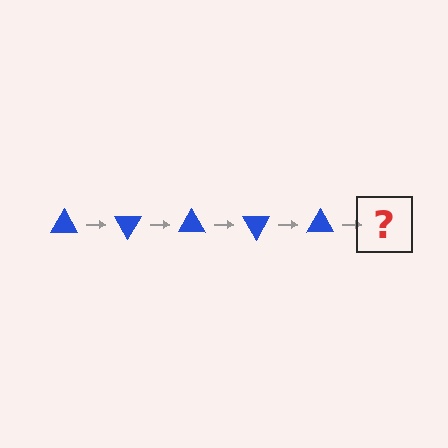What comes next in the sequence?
The next element should be a blue triangle rotated 300 degrees.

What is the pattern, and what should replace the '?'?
The pattern is that the triangle rotates 60 degrees each step. The '?' should be a blue triangle rotated 300 degrees.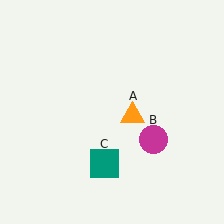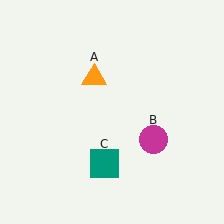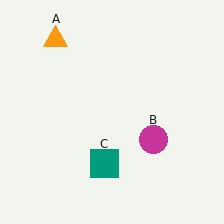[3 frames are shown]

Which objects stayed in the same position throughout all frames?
Magenta circle (object B) and teal square (object C) remained stationary.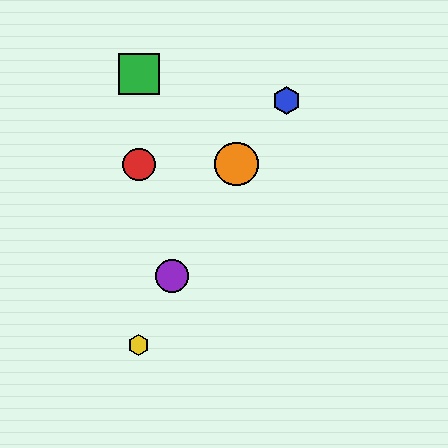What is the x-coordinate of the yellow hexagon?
The yellow hexagon is at x≈139.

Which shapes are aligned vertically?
The red circle, the green square, the yellow hexagon are aligned vertically.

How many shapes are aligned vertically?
3 shapes (the red circle, the green square, the yellow hexagon) are aligned vertically.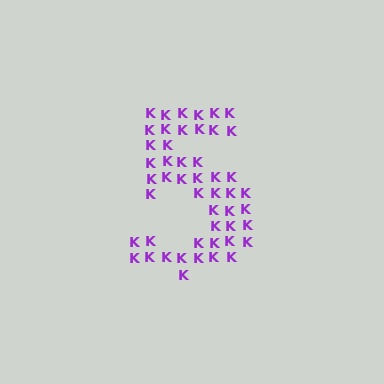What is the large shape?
The large shape is the digit 5.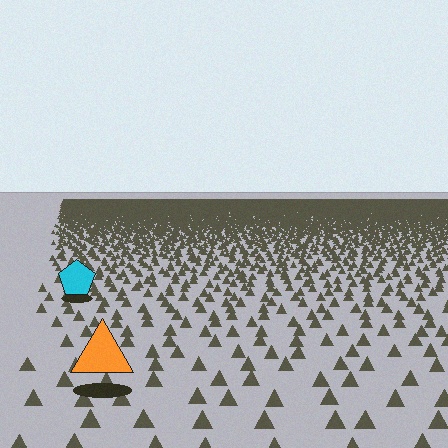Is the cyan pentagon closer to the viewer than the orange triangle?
No. The orange triangle is closer — you can tell from the texture gradient: the ground texture is coarser near it.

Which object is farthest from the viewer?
The cyan pentagon is farthest from the viewer. It appears smaller and the ground texture around it is denser.